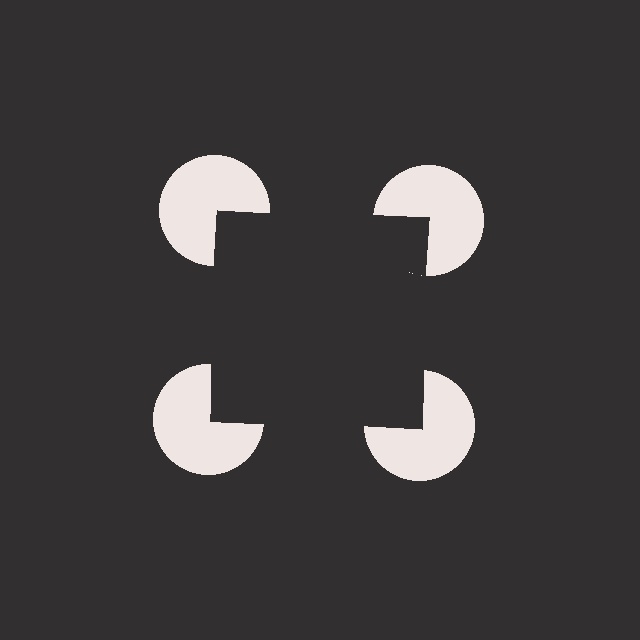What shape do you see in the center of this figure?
An illusory square — its edges are inferred from the aligned wedge cuts in the pac-man discs, not physically drawn.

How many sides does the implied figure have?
4 sides.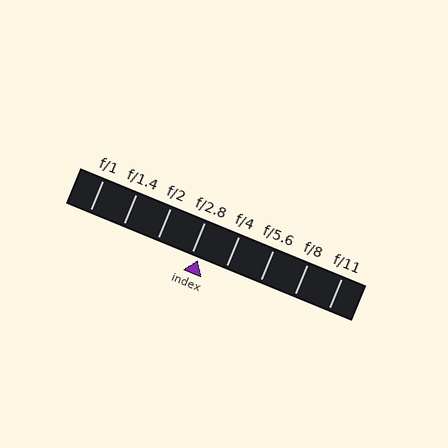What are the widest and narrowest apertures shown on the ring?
The widest aperture shown is f/1 and the narrowest is f/11.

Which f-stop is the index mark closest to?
The index mark is closest to f/2.8.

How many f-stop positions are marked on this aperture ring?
There are 8 f-stop positions marked.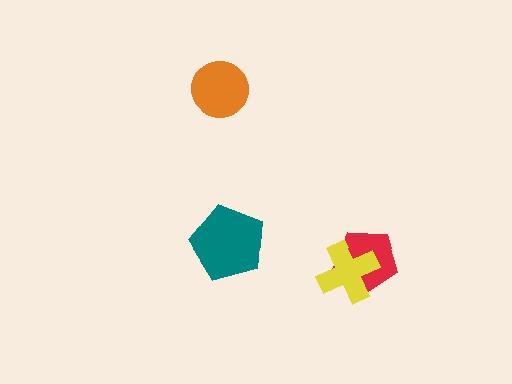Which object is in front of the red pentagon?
The yellow cross is in front of the red pentagon.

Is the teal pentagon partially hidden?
No, no other shape covers it.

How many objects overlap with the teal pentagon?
0 objects overlap with the teal pentagon.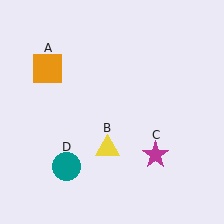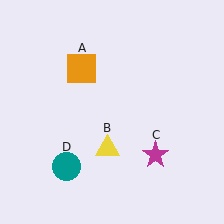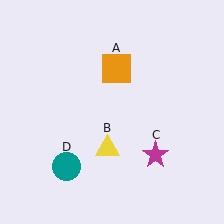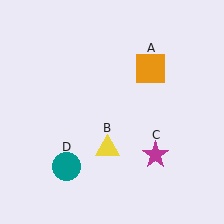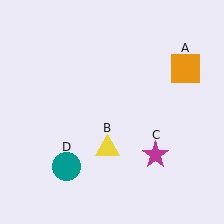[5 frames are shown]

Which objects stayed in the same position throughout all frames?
Yellow triangle (object B) and magenta star (object C) and teal circle (object D) remained stationary.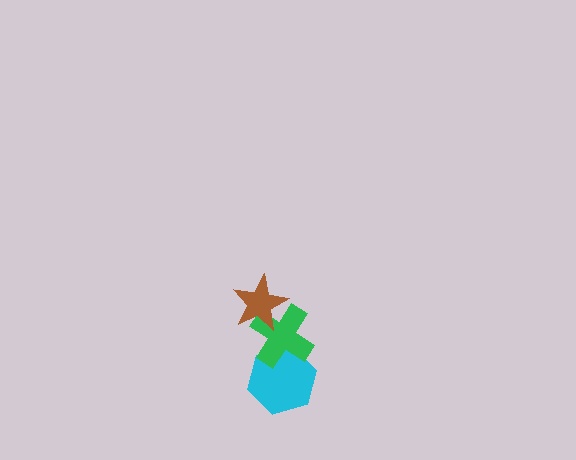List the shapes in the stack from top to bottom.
From top to bottom: the brown star, the green cross, the cyan hexagon.